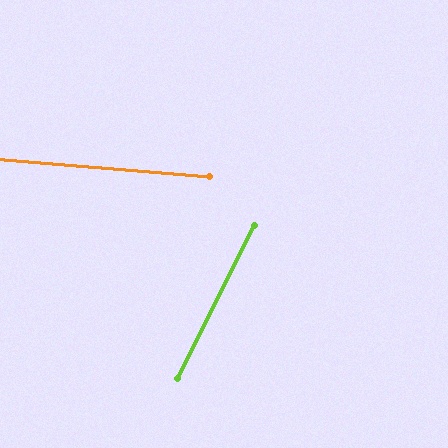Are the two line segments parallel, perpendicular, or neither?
Neither parallel nor perpendicular — they differ by about 68°.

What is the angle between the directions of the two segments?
Approximately 68 degrees.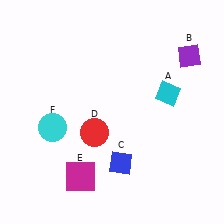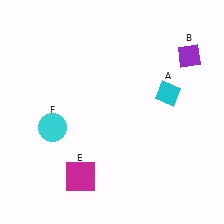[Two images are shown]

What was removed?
The blue diamond (C), the red circle (D) were removed in Image 2.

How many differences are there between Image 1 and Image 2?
There are 2 differences between the two images.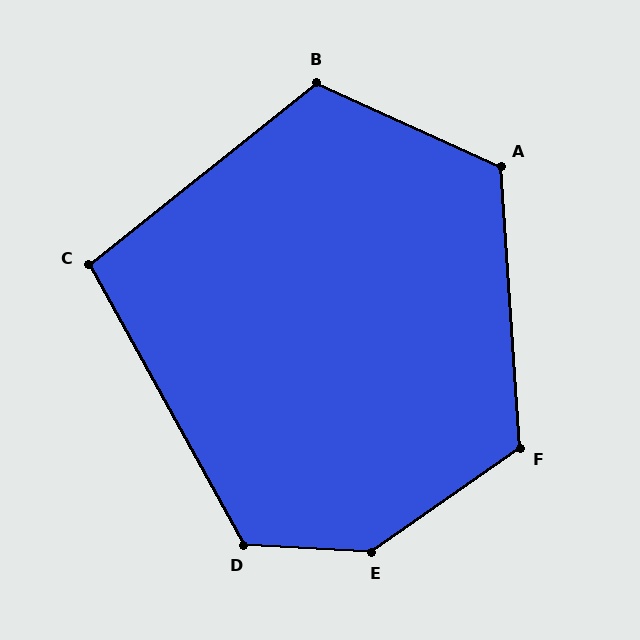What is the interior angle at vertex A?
Approximately 118 degrees (obtuse).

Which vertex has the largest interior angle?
E, at approximately 142 degrees.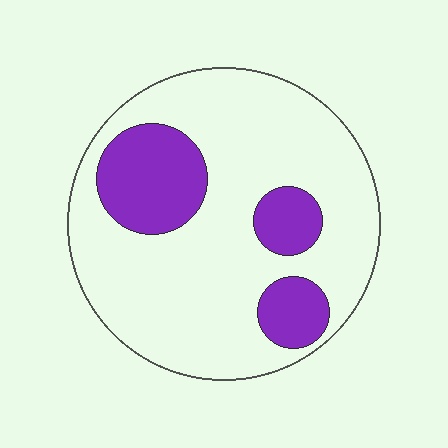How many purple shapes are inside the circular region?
3.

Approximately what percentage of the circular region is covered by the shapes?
Approximately 25%.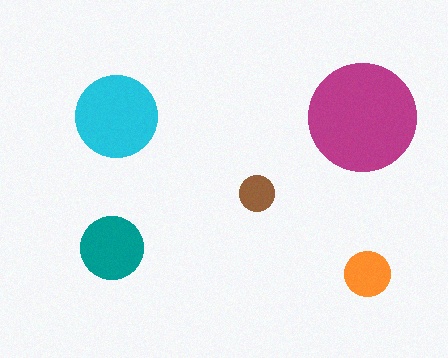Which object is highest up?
The cyan circle is topmost.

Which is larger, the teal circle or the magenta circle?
The magenta one.